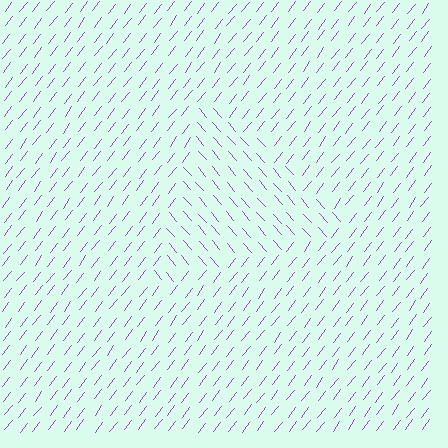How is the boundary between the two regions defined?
The boundary is defined purely by a change in line orientation (approximately 79 degrees difference). All lines are the same color and thickness.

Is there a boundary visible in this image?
Yes, there is a texture boundary formed by a change in line orientation.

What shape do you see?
I see a triangle.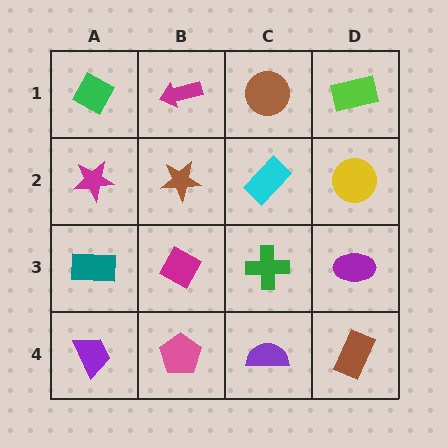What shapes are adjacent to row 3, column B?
A brown star (row 2, column B), a pink pentagon (row 4, column B), a teal rectangle (row 3, column A), a green cross (row 3, column C).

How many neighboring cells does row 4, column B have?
3.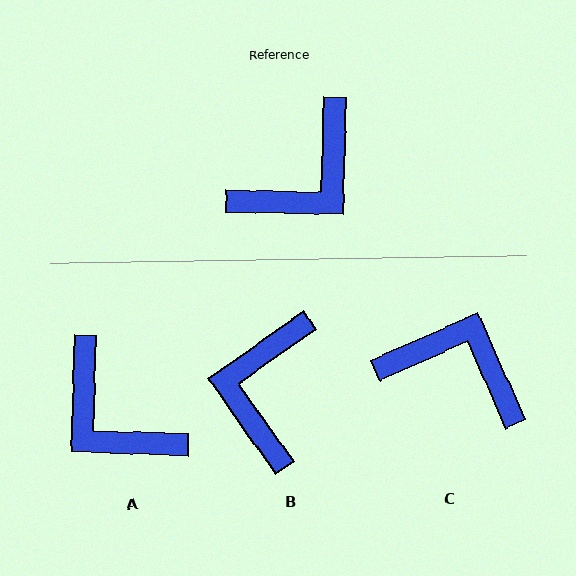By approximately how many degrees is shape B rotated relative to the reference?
Approximately 143 degrees clockwise.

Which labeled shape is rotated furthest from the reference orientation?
B, about 143 degrees away.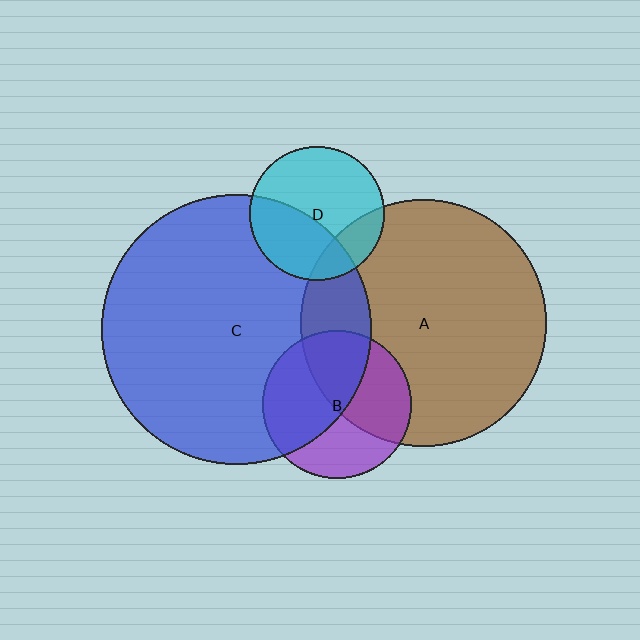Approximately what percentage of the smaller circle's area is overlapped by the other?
Approximately 40%.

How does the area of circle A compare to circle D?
Approximately 3.3 times.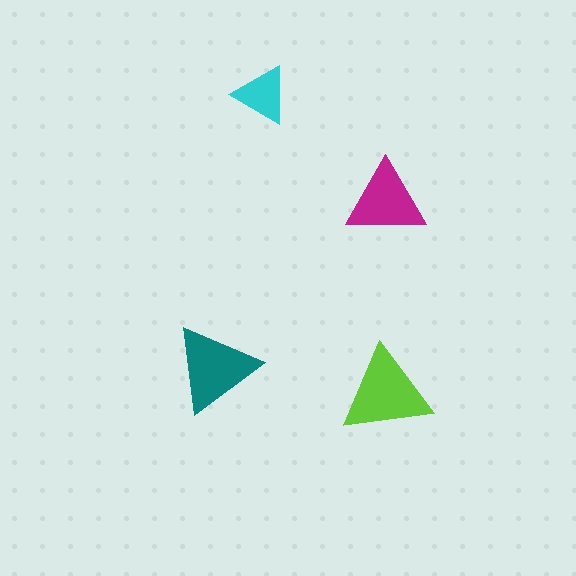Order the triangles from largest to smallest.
the lime one, the teal one, the magenta one, the cyan one.